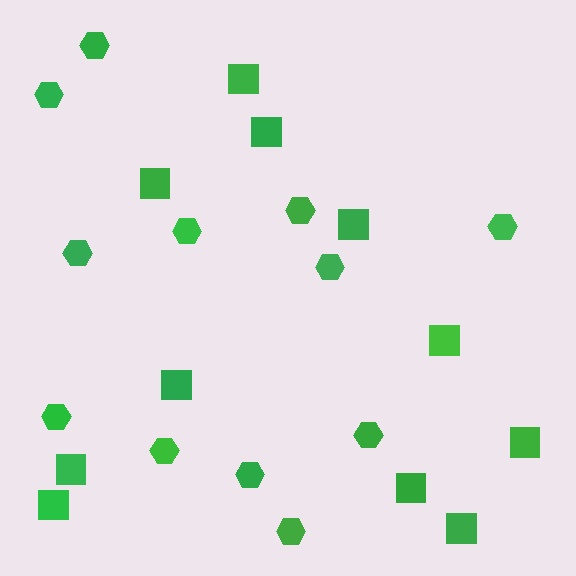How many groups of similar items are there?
There are 2 groups: one group of squares (11) and one group of hexagons (12).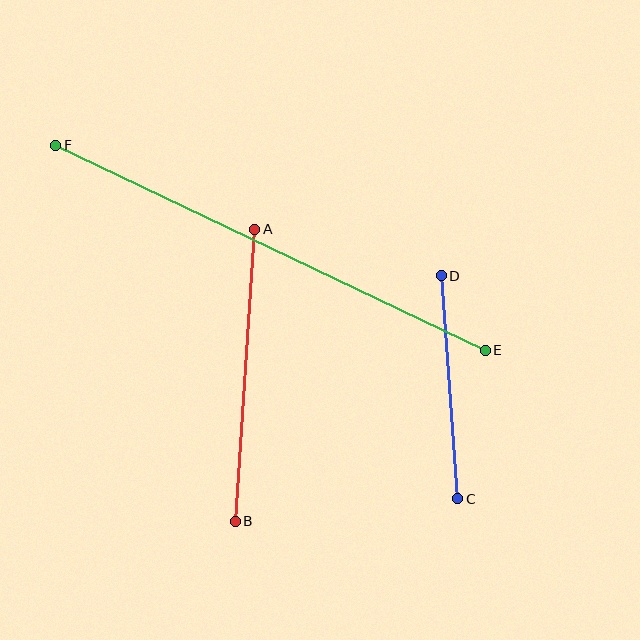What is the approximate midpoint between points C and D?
The midpoint is at approximately (450, 387) pixels.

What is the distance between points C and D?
The distance is approximately 224 pixels.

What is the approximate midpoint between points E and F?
The midpoint is at approximately (270, 248) pixels.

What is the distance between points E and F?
The distance is approximately 476 pixels.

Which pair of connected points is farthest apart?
Points E and F are farthest apart.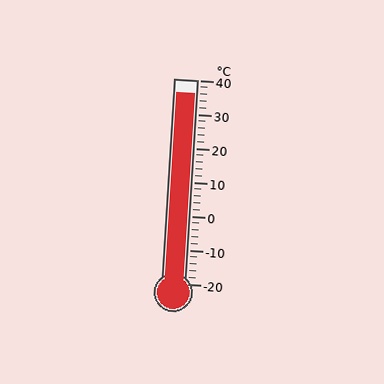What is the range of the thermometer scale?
The thermometer scale ranges from -20°C to 40°C.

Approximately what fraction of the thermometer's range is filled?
The thermometer is filled to approximately 95% of its range.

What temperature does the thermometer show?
The thermometer shows approximately 36°C.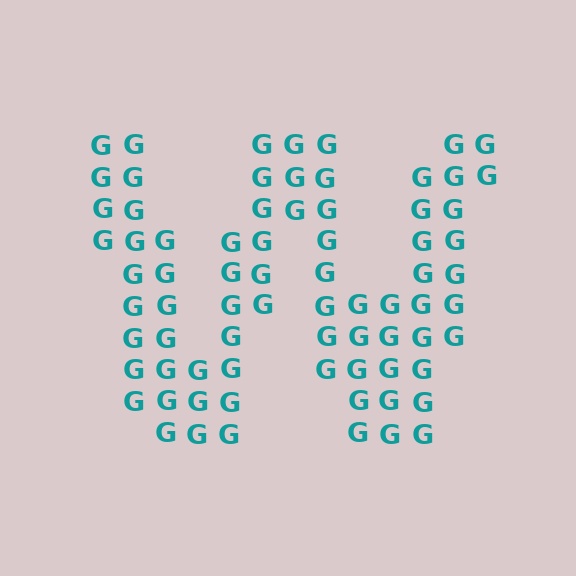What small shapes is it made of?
It is made of small letter G's.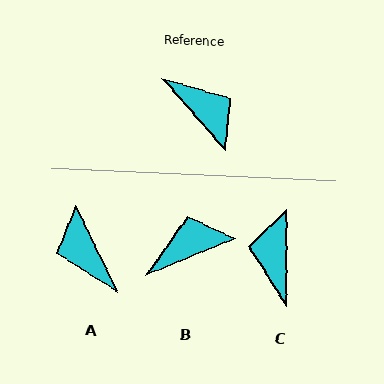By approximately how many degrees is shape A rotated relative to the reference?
Approximately 164 degrees counter-clockwise.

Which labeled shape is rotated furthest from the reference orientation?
A, about 164 degrees away.